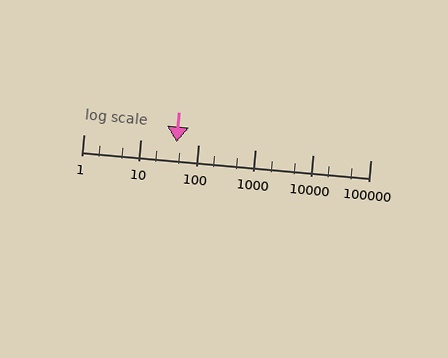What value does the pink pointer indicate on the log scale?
The pointer indicates approximately 42.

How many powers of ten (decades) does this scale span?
The scale spans 5 decades, from 1 to 100000.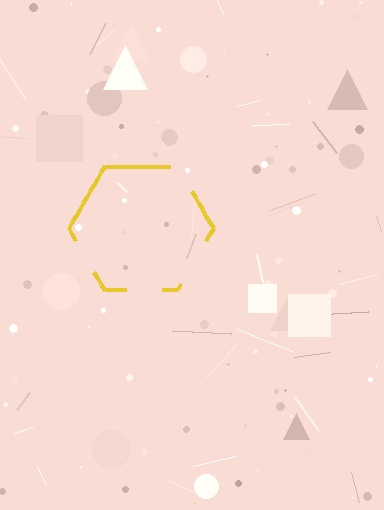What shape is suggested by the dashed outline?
The dashed outline suggests a hexagon.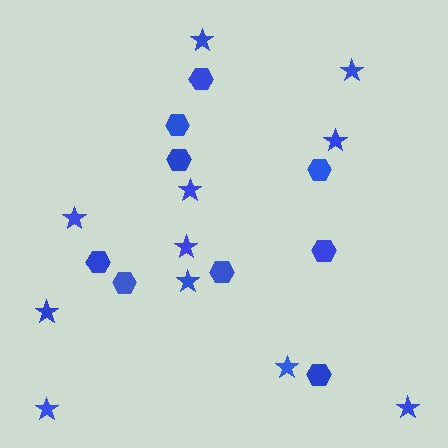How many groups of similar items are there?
There are 2 groups: one group of stars (11) and one group of hexagons (9).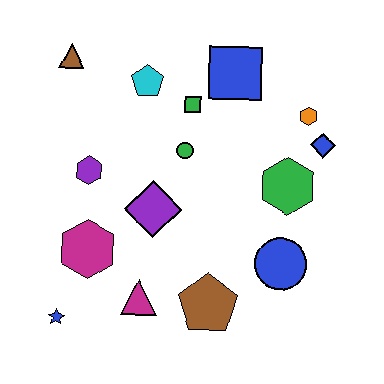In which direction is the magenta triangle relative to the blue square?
The magenta triangle is below the blue square.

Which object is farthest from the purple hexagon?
The blue diamond is farthest from the purple hexagon.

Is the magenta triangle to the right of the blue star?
Yes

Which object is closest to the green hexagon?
The blue diamond is closest to the green hexagon.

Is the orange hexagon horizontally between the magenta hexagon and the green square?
No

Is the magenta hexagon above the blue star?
Yes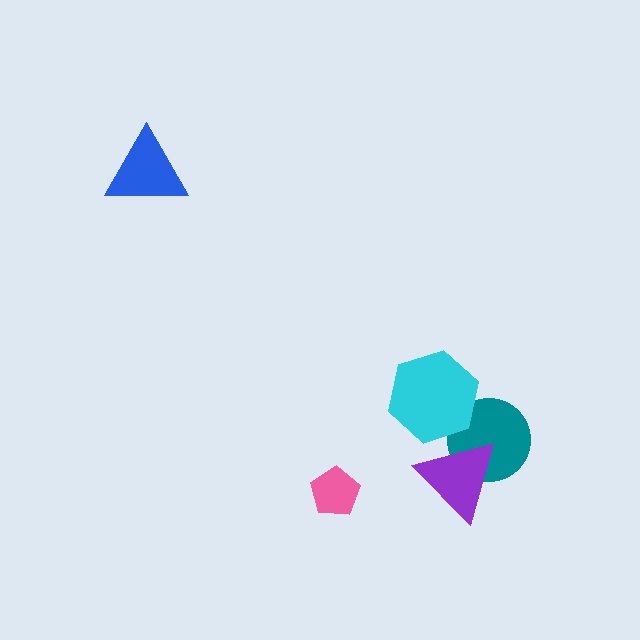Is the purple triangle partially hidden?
Yes, it is partially covered by another shape.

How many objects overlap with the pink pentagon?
0 objects overlap with the pink pentagon.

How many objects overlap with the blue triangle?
0 objects overlap with the blue triangle.